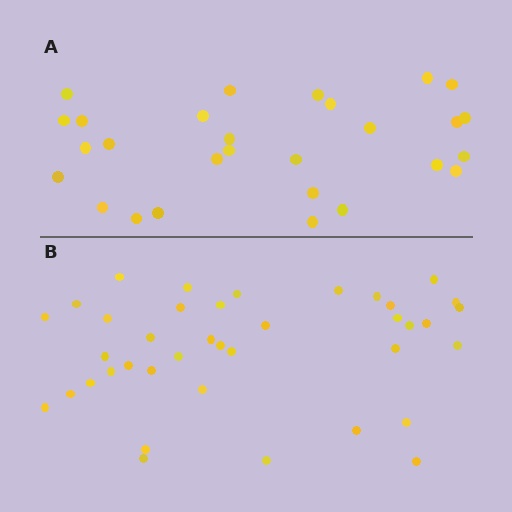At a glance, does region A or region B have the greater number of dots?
Region B (the bottom region) has more dots.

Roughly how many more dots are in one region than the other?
Region B has roughly 12 or so more dots than region A.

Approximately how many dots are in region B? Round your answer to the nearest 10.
About 40 dots. (The exact count is 39, which rounds to 40.)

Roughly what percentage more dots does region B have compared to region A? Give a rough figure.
About 40% more.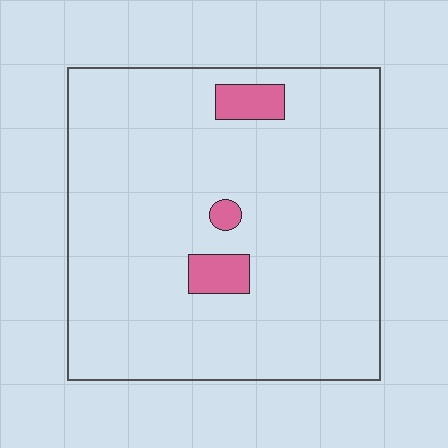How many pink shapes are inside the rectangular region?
3.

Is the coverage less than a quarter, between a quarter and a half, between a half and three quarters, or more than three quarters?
Less than a quarter.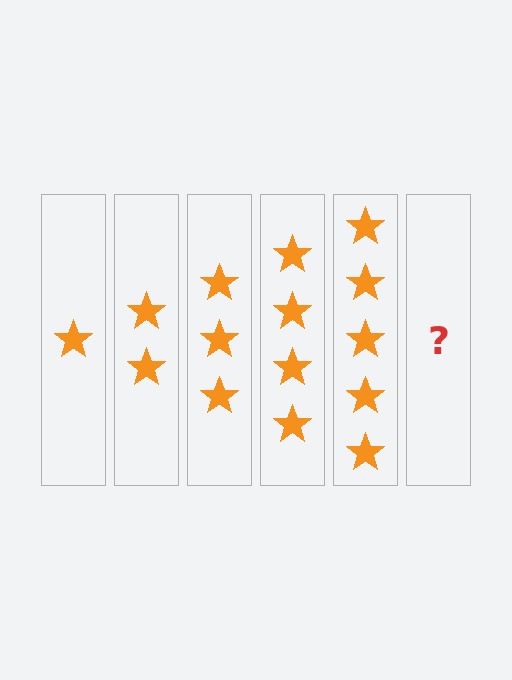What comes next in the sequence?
The next element should be 6 stars.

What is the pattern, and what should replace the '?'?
The pattern is that each step adds one more star. The '?' should be 6 stars.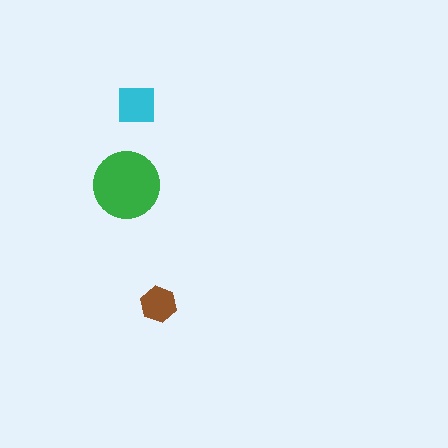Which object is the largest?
The green circle.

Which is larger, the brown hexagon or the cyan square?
The cyan square.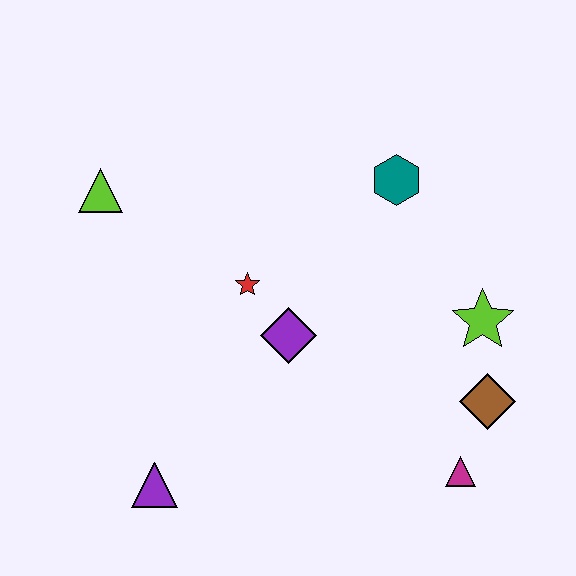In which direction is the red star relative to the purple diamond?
The red star is above the purple diamond.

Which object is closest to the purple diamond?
The red star is closest to the purple diamond.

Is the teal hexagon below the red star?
No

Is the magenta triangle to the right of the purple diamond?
Yes